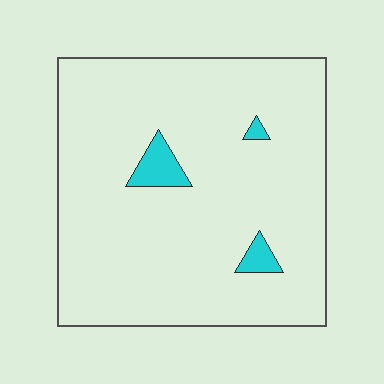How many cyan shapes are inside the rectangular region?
3.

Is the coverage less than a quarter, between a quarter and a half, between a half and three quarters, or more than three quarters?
Less than a quarter.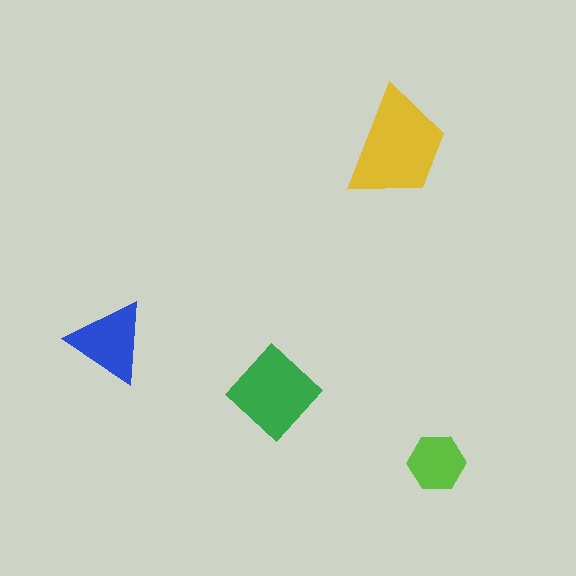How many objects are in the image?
There are 4 objects in the image.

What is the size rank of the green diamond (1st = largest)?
2nd.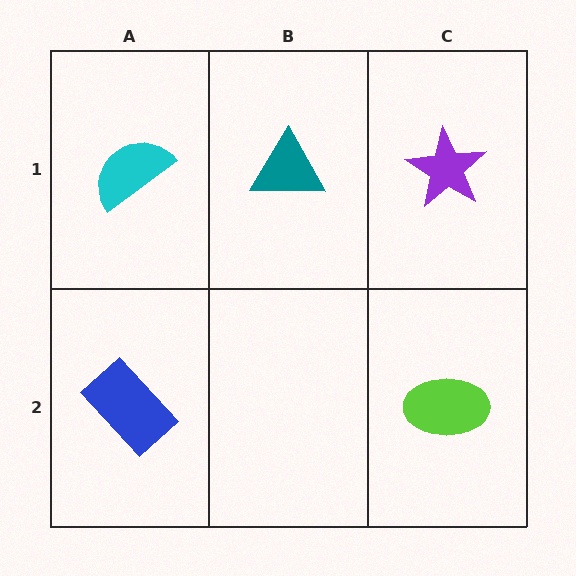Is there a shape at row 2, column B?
No, that cell is empty.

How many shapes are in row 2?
2 shapes.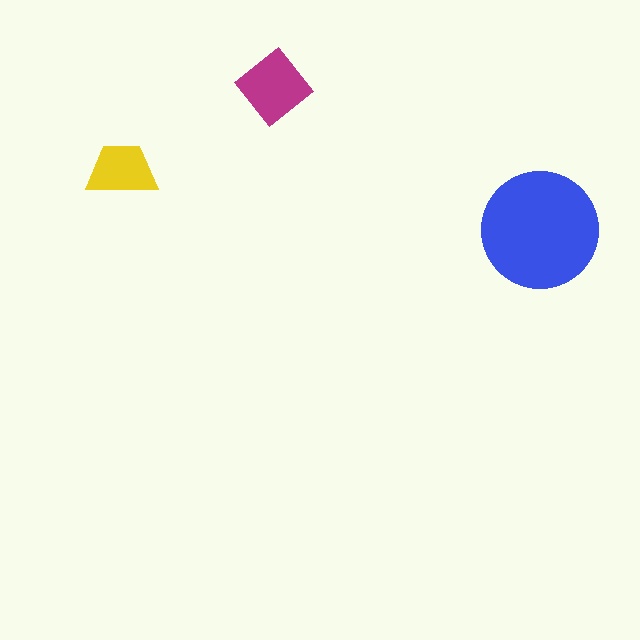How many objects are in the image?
There are 3 objects in the image.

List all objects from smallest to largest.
The yellow trapezoid, the magenta diamond, the blue circle.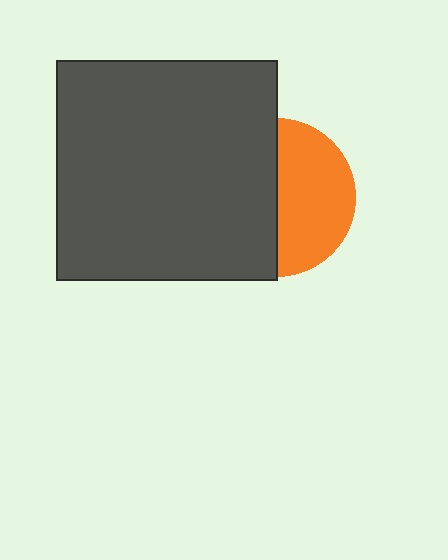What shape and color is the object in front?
The object in front is a dark gray square.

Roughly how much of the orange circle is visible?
About half of it is visible (roughly 49%).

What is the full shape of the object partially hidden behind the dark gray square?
The partially hidden object is an orange circle.